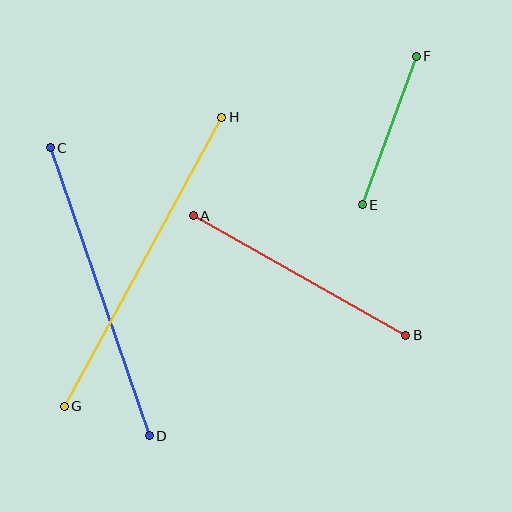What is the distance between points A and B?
The distance is approximately 244 pixels.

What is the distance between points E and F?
The distance is approximately 158 pixels.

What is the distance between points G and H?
The distance is approximately 329 pixels.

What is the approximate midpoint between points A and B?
The midpoint is at approximately (299, 276) pixels.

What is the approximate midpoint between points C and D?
The midpoint is at approximately (100, 292) pixels.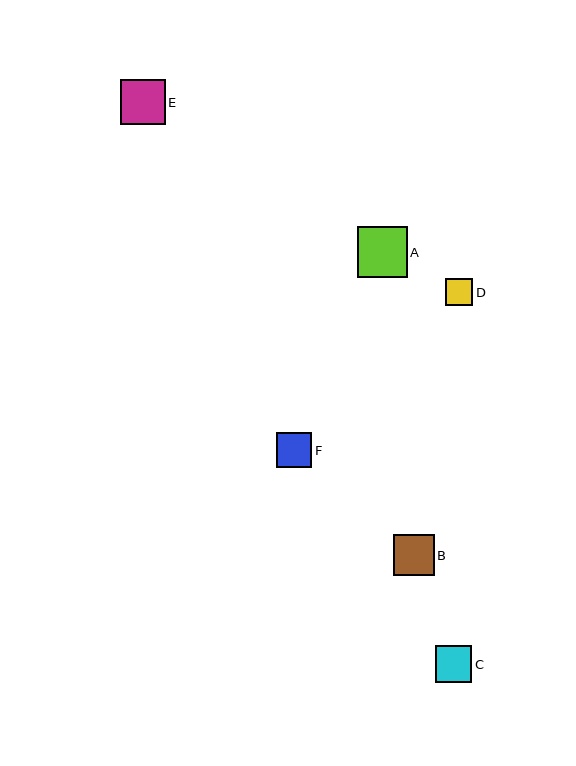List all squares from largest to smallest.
From largest to smallest: A, E, B, C, F, D.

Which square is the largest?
Square A is the largest with a size of approximately 50 pixels.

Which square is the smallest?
Square D is the smallest with a size of approximately 27 pixels.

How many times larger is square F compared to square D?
Square F is approximately 1.3 times the size of square D.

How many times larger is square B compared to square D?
Square B is approximately 1.5 times the size of square D.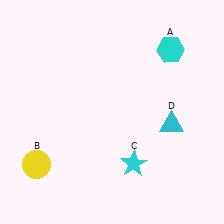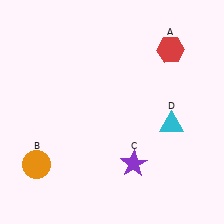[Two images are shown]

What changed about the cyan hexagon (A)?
In Image 1, A is cyan. In Image 2, it changed to red.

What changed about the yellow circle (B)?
In Image 1, B is yellow. In Image 2, it changed to orange.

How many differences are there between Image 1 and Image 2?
There are 3 differences between the two images.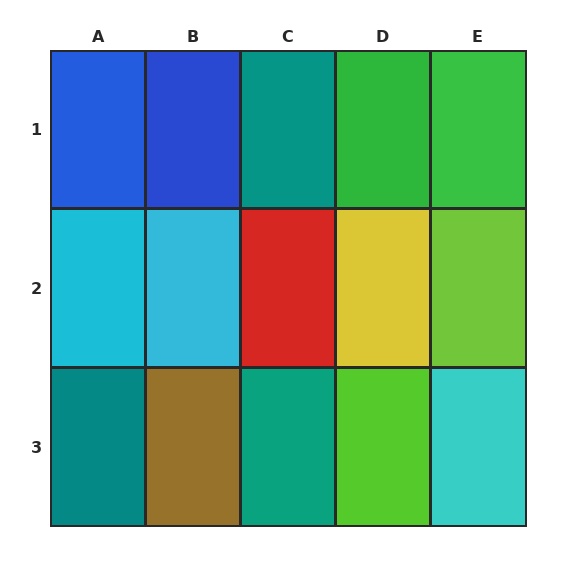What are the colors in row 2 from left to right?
Cyan, cyan, red, yellow, lime.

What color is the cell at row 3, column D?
Lime.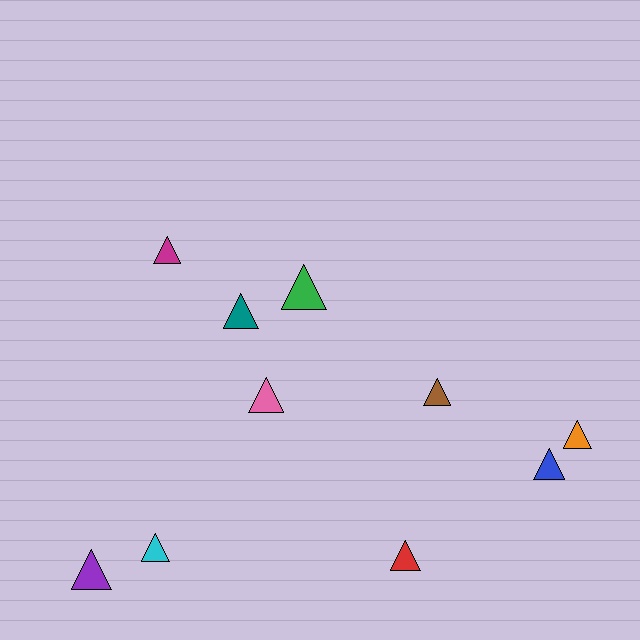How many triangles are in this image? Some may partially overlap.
There are 10 triangles.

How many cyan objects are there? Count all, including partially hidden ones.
There is 1 cyan object.